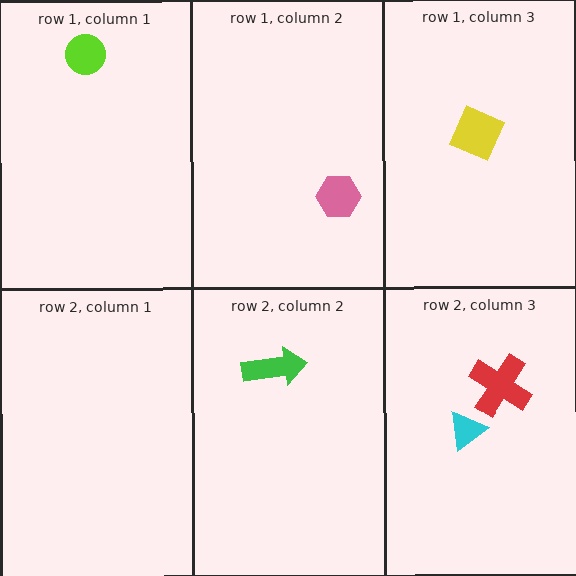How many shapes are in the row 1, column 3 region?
1.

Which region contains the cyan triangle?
The row 2, column 3 region.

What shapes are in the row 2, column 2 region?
The green arrow.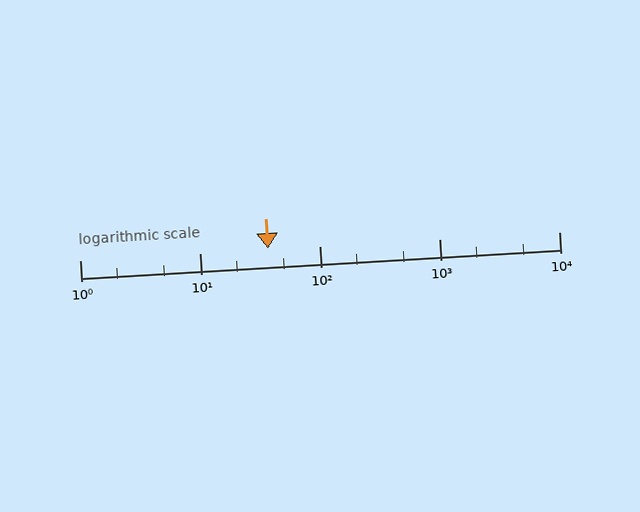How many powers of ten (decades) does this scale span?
The scale spans 4 decades, from 1 to 10000.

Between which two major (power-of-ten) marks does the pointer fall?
The pointer is between 10 and 100.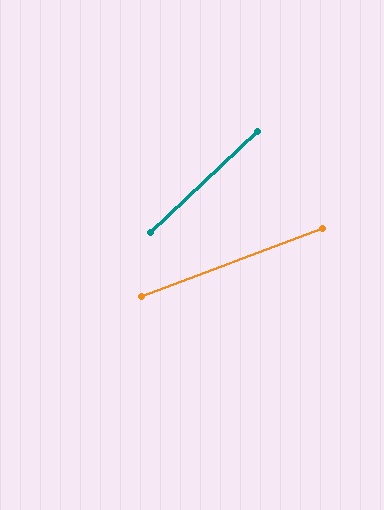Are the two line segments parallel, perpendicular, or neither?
Neither parallel nor perpendicular — they differ by about 23°.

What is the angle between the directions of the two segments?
Approximately 23 degrees.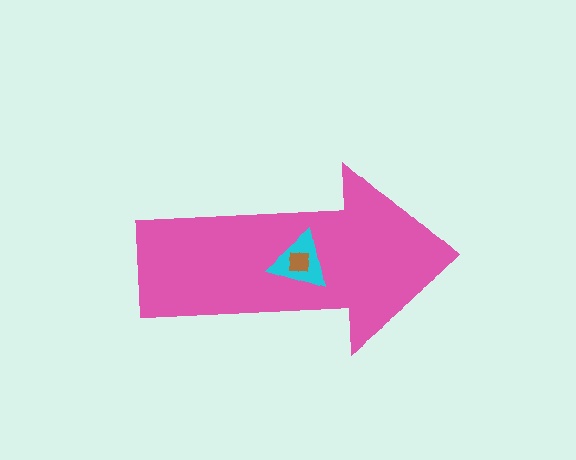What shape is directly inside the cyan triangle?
The brown square.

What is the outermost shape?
The pink arrow.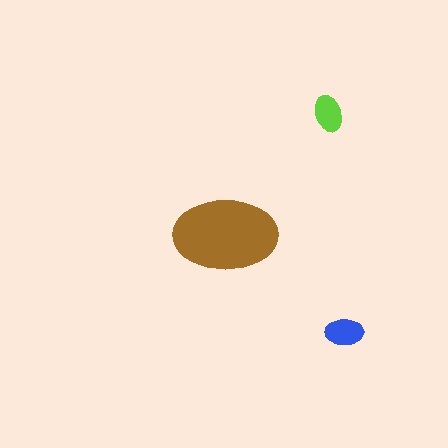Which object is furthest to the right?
The blue ellipse is rightmost.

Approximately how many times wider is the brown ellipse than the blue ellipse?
About 2.5 times wider.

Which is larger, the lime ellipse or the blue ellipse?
The blue one.